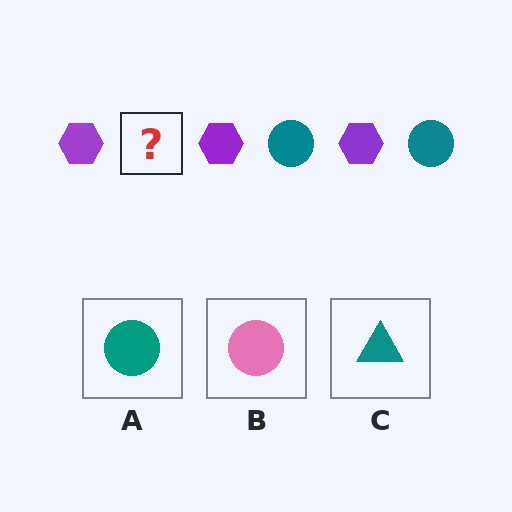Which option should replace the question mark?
Option A.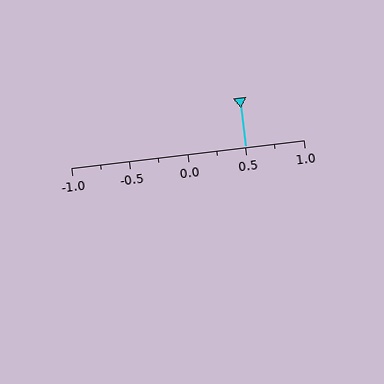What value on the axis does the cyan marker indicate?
The marker indicates approximately 0.5.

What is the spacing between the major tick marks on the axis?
The major ticks are spaced 0.5 apart.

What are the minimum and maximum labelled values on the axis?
The axis runs from -1.0 to 1.0.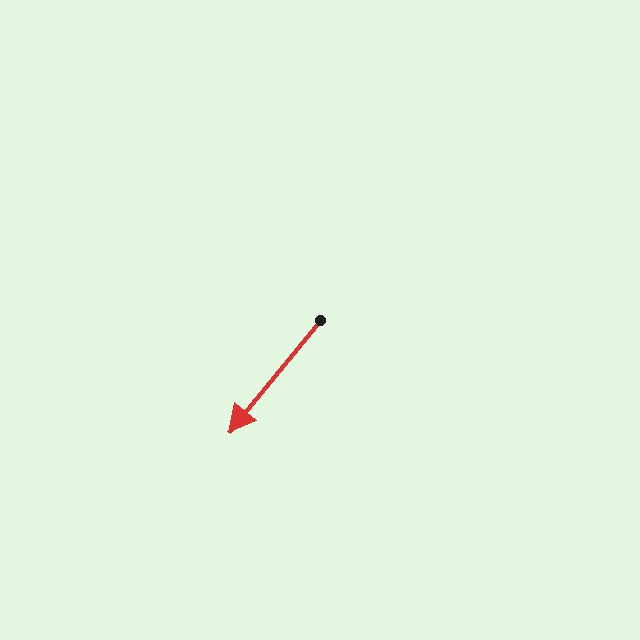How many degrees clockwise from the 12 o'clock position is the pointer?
Approximately 219 degrees.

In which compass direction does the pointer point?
Southwest.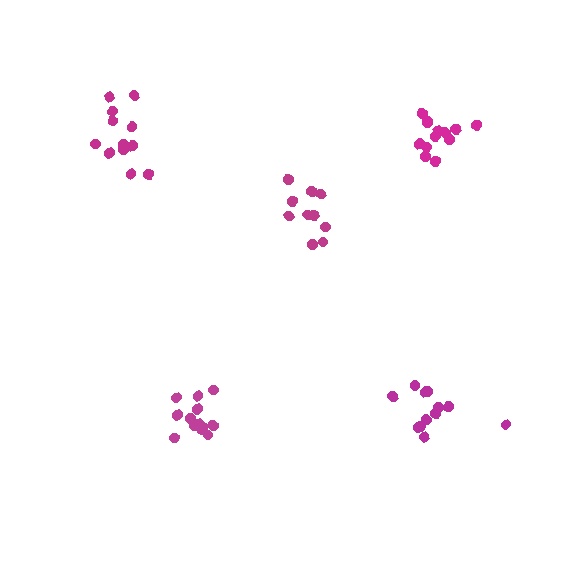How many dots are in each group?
Group 1: 12 dots, Group 2: 12 dots, Group 3: 10 dots, Group 4: 13 dots, Group 5: 13 dots (60 total).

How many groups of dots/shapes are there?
There are 5 groups.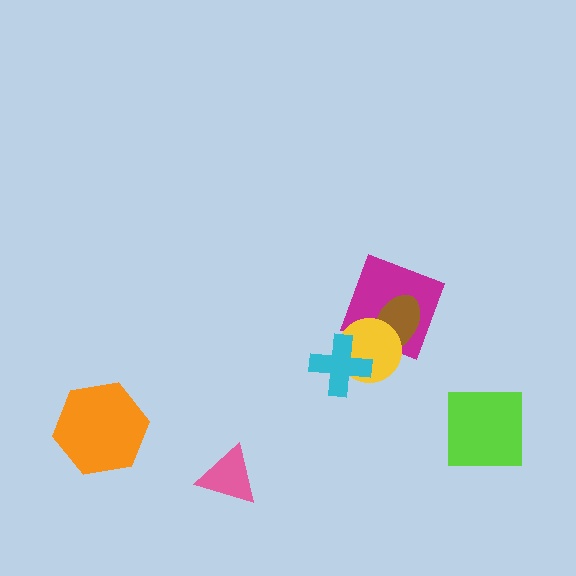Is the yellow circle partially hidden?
Yes, it is partially covered by another shape.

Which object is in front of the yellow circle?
The cyan cross is in front of the yellow circle.